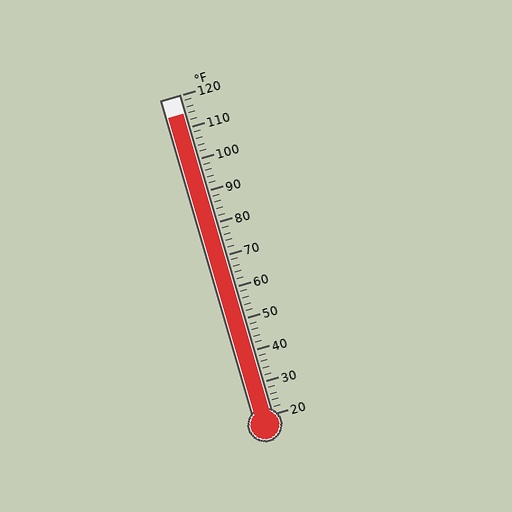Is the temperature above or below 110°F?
The temperature is above 110°F.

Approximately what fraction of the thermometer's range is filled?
The thermometer is filled to approximately 95% of its range.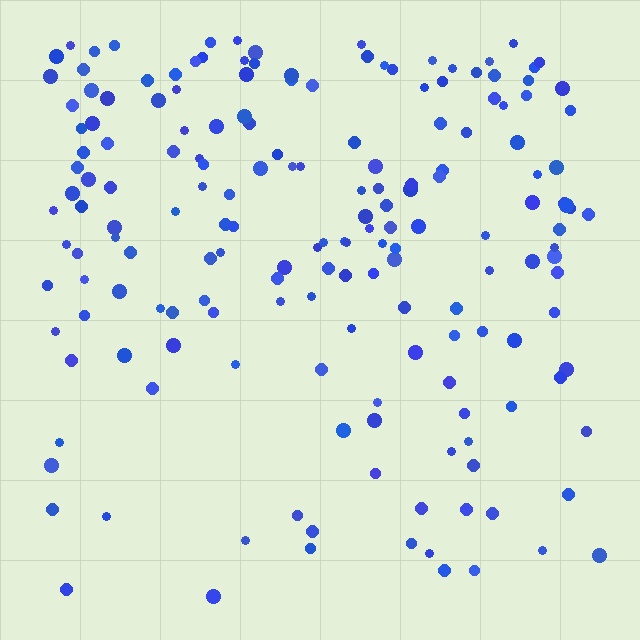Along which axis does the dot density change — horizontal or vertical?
Vertical.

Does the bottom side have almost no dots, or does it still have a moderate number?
Still a moderate number, just noticeably fewer than the top.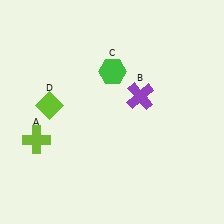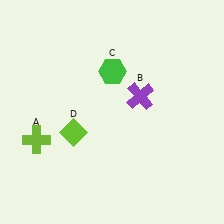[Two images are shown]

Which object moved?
The lime diamond (D) moved down.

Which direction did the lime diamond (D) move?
The lime diamond (D) moved down.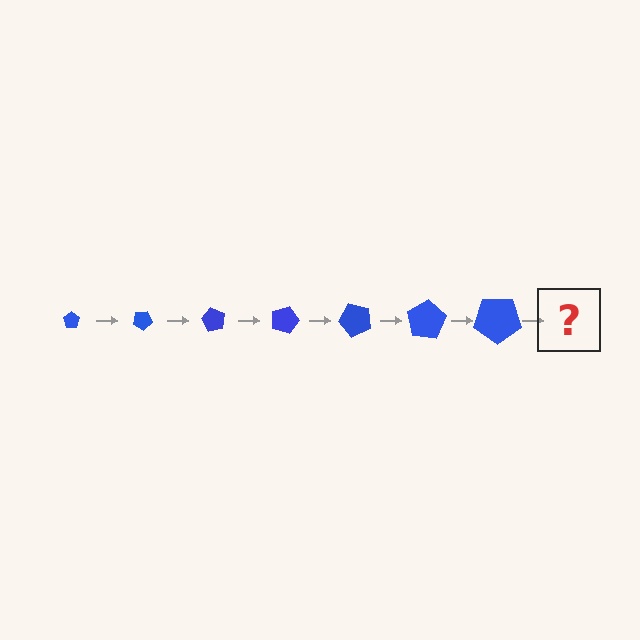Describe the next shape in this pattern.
It should be a pentagon, larger than the previous one and rotated 210 degrees from the start.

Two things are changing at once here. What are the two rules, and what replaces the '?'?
The two rules are that the pentagon grows larger each step and it rotates 30 degrees each step. The '?' should be a pentagon, larger than the previous one and rotated 210 degrees from the start.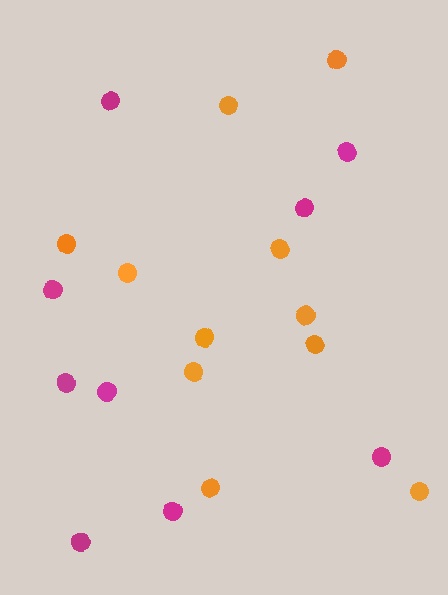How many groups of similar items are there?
There are 2 groups: one group of magenta circles (9) and one group of orange circles (11).